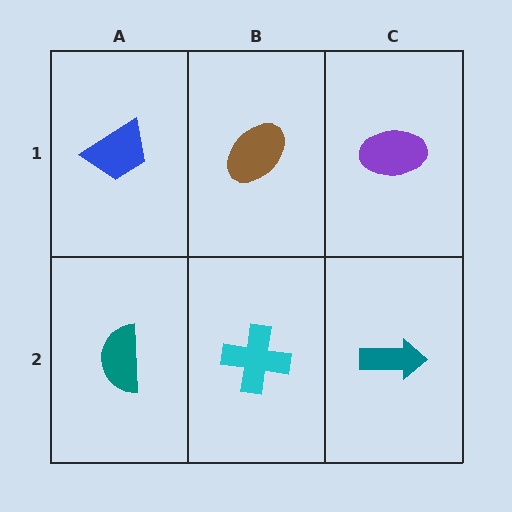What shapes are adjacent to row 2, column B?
A brown ellipse (row 1, column B), a teal semicircle (row 2, column A), a teal arrow (row 2, column C).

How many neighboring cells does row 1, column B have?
3.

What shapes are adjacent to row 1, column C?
A teal arrow (row 2, column C), a brown ellipse (row 1, column B).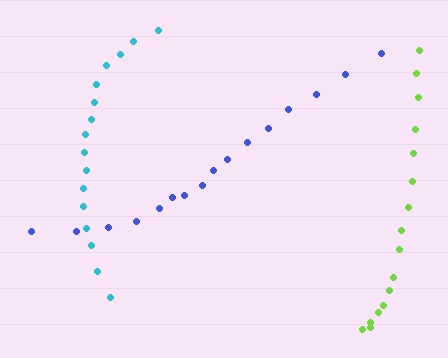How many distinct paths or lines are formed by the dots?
There are 3 distinct paths.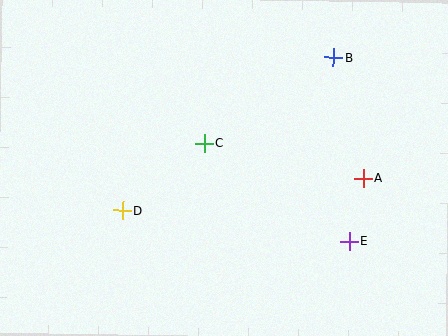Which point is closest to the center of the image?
Point C at (204, 143) is closest to the center.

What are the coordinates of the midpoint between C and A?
The midpoint between C and A is at (284, 161).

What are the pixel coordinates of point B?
Point B is at (333, 57).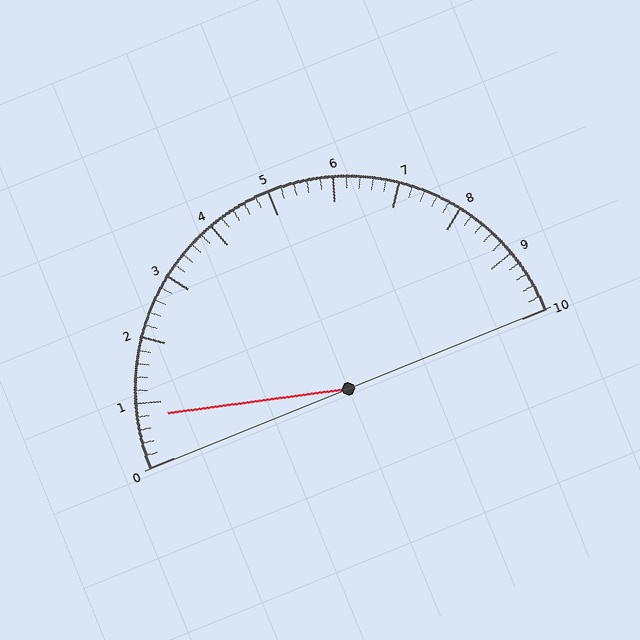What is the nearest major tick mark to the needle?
The nearest major tick mark is 1.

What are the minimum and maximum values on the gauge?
The gauge ranges from 0 to 10.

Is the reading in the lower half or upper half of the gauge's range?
The reading is in the lower half of the range (0 to 10).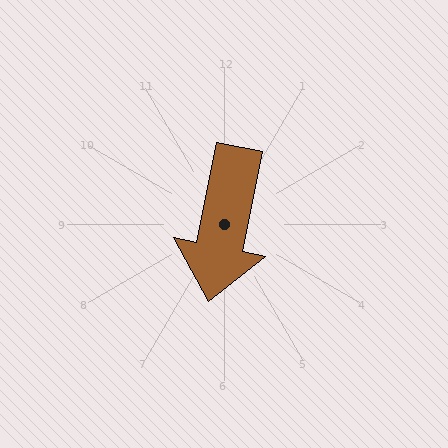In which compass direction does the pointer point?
South.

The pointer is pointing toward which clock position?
Roughly 6 o'clock.